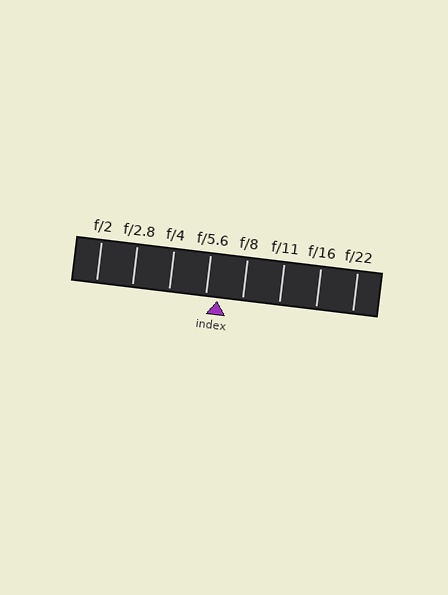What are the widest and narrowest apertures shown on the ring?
The widest aperture shown is f/2 and the narrowest is f/22.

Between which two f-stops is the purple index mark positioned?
The index mark is between f/5.6 and f/8.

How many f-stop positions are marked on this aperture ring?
There are 8 f-stop positions marked.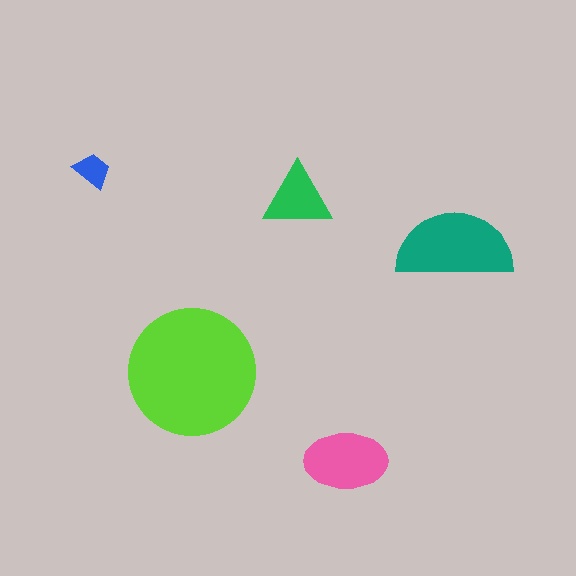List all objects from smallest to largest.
The blue trapezoid, the green triangle, the pink ellipse, the teal semicircle, the lime circle.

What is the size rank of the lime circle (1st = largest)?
1st.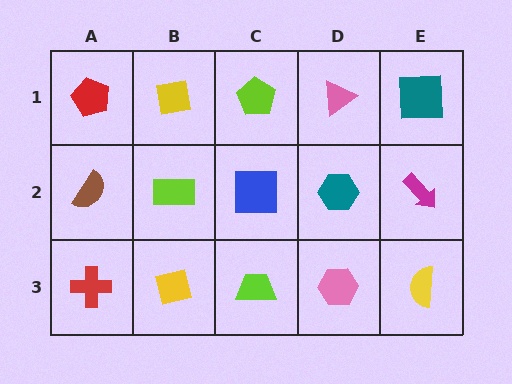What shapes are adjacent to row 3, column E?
A magenta arrow (row 2, column E), a pink hexagon (row 3, column D).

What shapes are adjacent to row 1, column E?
A magenta arrow (row 2, column E), a pink triangle (row 1, column D).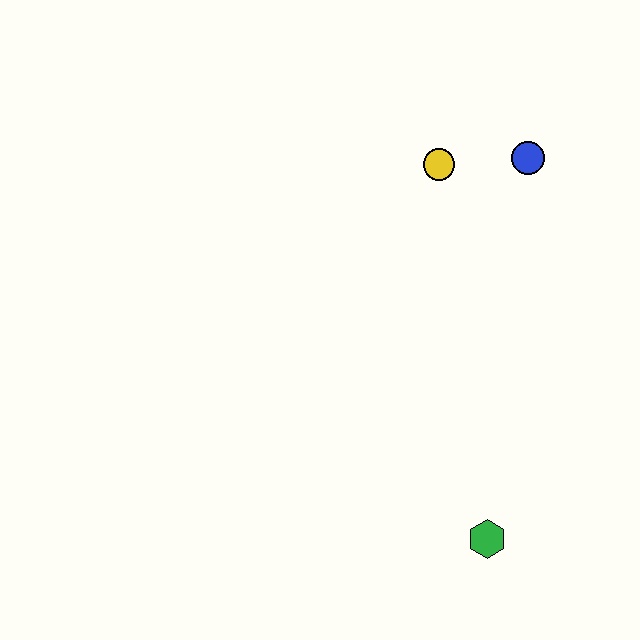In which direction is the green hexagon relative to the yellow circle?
The green hexagon is below the yellow circle.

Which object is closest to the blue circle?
The yellow circle is closest to the blue circle.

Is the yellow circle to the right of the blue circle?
No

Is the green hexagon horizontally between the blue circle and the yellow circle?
Yes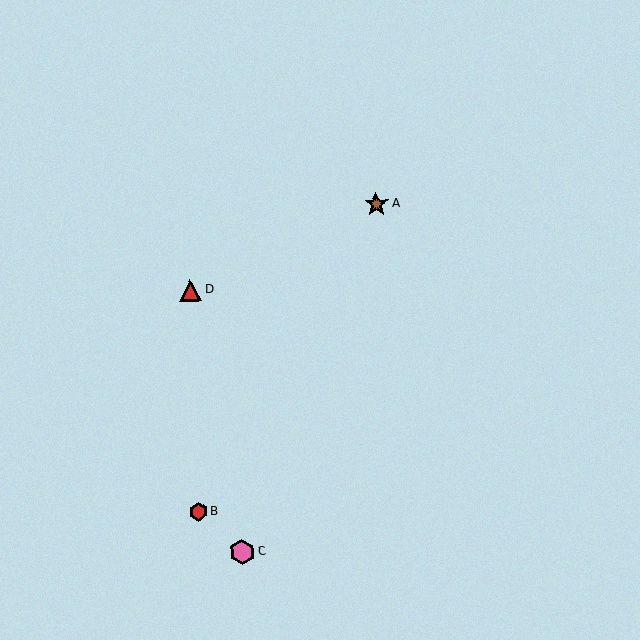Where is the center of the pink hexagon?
The center of the pink hexagon is at (242, 552).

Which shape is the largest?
The pink hexagon (labeled C) is the largest.